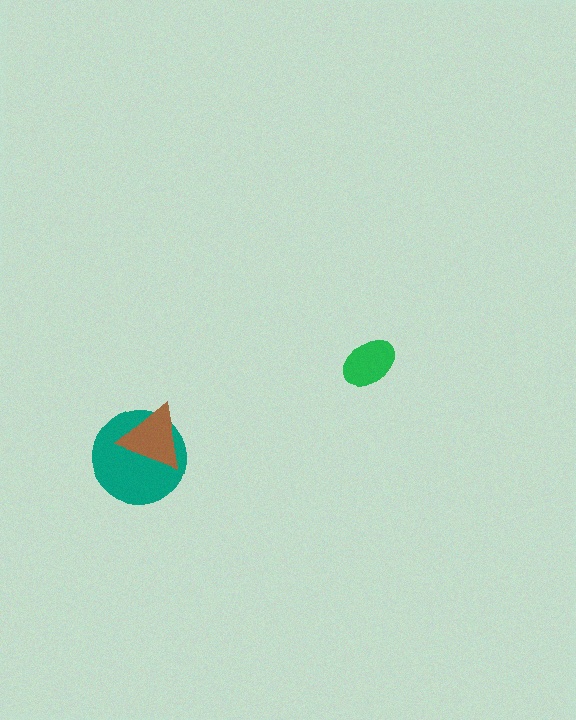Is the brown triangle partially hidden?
No, no other shape covers it.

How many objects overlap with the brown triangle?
1 object overlaps with the brown triangle.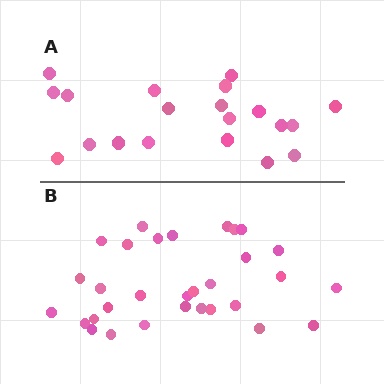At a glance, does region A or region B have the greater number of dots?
Region B (the bottom region) has more dots.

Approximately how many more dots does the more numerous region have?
Region B has roughly 12 or so more dots than region A.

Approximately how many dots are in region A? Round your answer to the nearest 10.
About 20 dots.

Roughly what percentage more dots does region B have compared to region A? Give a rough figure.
About 55% more.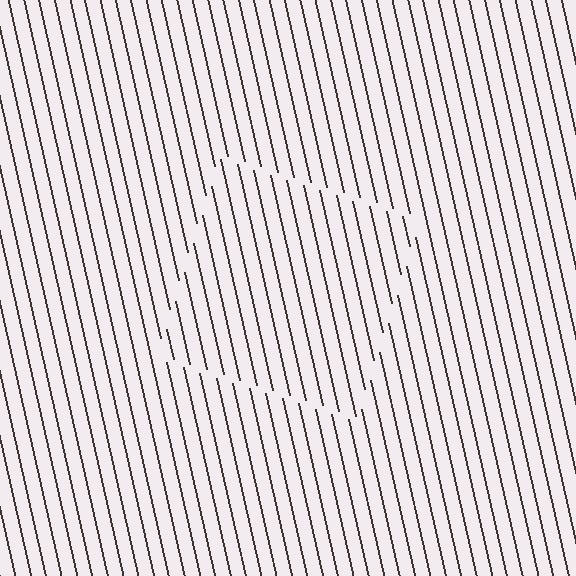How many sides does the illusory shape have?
4 sides — the line-ends trace a square.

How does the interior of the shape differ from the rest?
The interior of the shape contains the same grating, shifted by half a period — the contour is defined by the phase discontinuity where line-ends from the inner and outer gratings abut.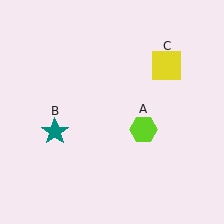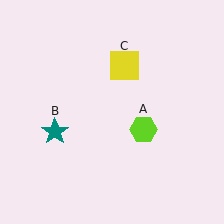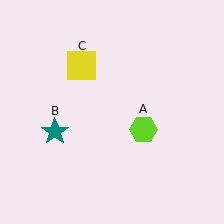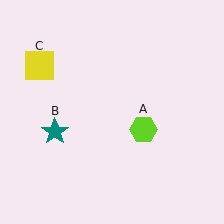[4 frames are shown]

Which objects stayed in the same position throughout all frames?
Lime hexagon (object A) and teal star (object B) remained stationary.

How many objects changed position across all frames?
1 object changed position: yellow square (object C).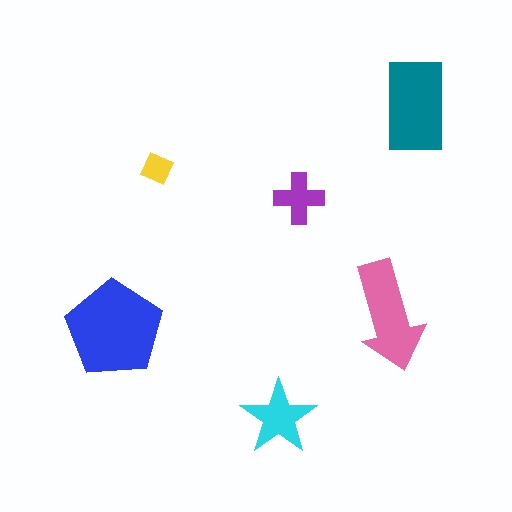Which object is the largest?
The blue pentagon.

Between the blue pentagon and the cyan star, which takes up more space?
The blue pentagon.